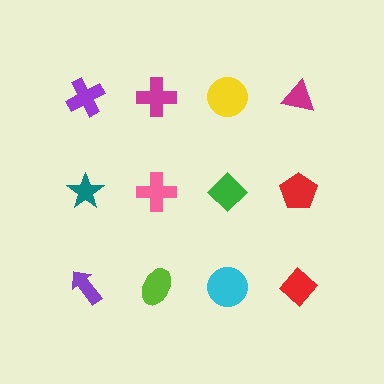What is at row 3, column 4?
A red diamond.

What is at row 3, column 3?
A cyan circle.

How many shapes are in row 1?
4 shapes.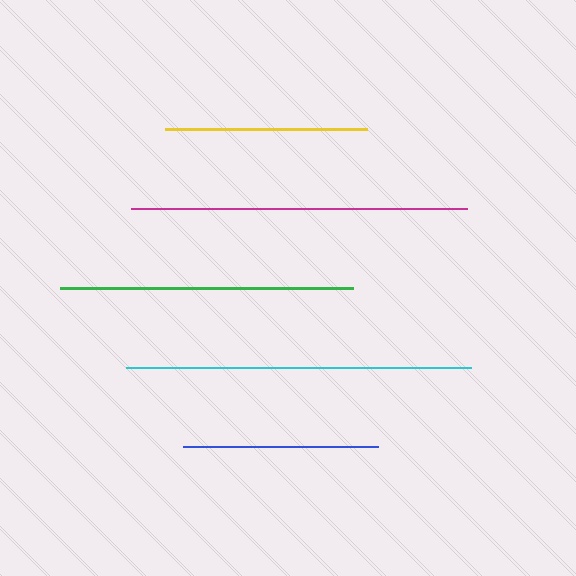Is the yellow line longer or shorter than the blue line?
The yellow line is longer than the blue line.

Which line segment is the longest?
The cyan line is the longest at approximately 344 pixels.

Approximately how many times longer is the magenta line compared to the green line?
The magenta line is approximately 1.1 times the length of the green line.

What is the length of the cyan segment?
The cyan segment is approximately 344 pixels long.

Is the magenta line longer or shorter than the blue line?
The magenta line is longer than the blue line.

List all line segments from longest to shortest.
From longest to shortest: cyan, magenta, green, yellow, blue.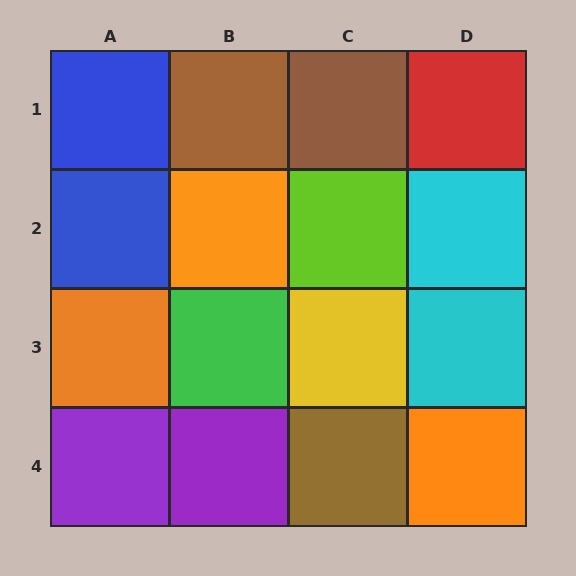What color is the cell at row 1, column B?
Brown.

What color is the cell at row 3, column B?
Green.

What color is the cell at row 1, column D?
Red.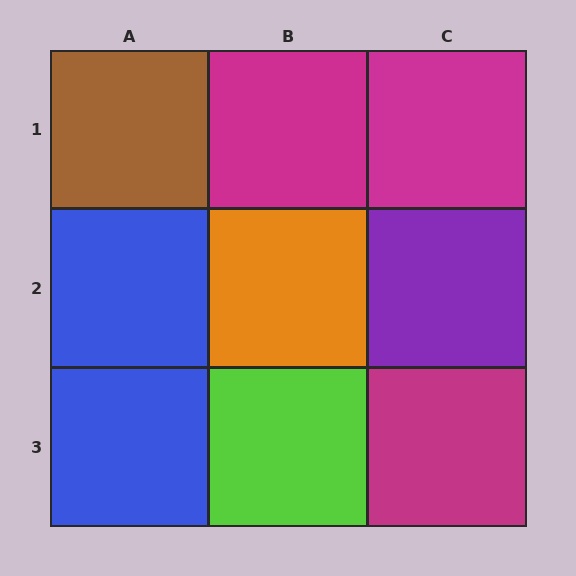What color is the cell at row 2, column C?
Purple.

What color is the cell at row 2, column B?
Orange.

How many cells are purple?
1 cell is purple.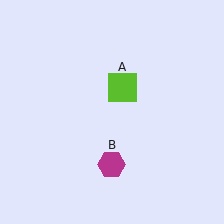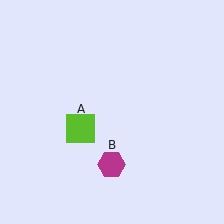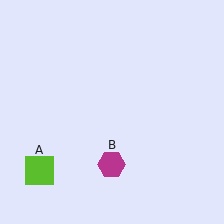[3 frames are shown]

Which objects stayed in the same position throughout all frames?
Magenta hexagon (object B) remained stationary.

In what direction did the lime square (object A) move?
The lime square (object A) moved down and to the left.